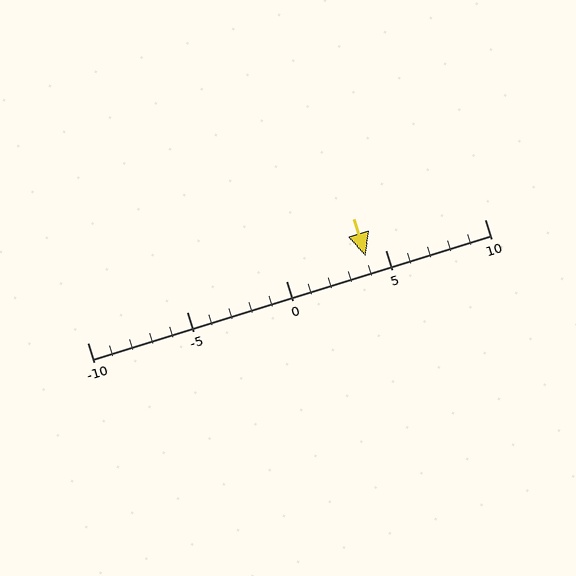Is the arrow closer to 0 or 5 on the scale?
The arrow is closer to 5.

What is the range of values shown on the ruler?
The ruler shows values from -10 to 10.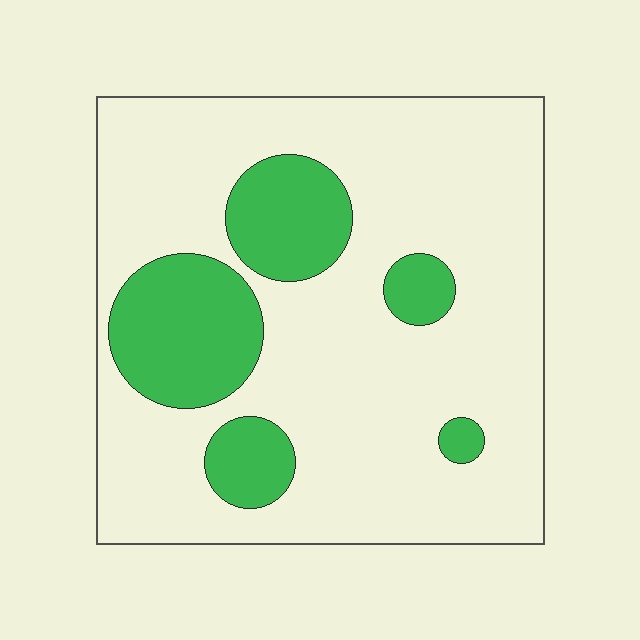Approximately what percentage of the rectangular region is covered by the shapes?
Approximately 20%.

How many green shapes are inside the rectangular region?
5.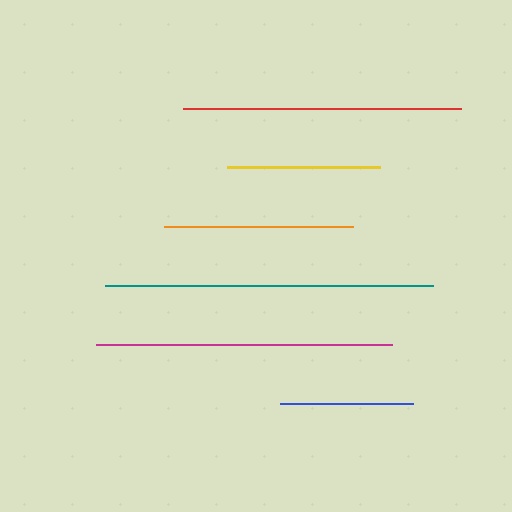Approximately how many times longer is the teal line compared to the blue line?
The teal line is approximately 2.5 times the length of the blue line.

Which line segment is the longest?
The teal line is the longest at approximately 327 pixels.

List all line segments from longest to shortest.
From longest to shortest: teal, magenta, red, orange, yellow, blue.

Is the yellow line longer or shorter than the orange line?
The orange line is longer than the yellow line.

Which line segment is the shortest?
The blue line is the shortest at approximately 133 pixels.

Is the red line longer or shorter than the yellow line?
The red line is longer than the yellow line.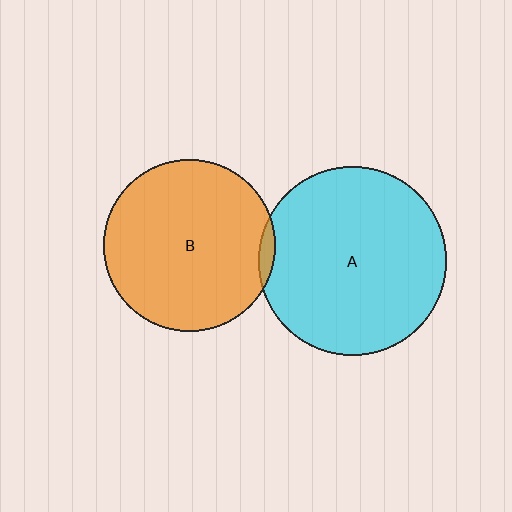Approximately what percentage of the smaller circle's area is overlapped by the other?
Approximately 5%.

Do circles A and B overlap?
Yes.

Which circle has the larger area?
Circle A (cyan).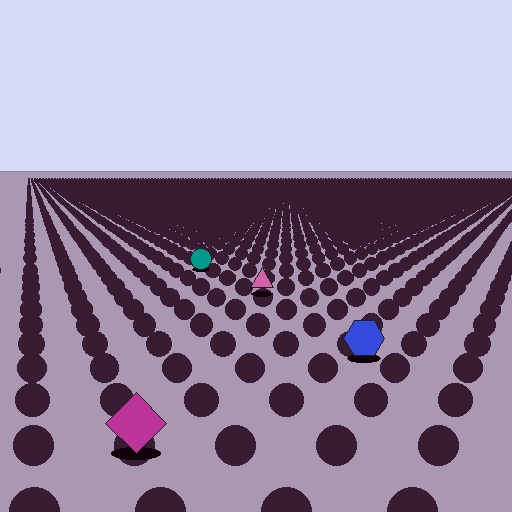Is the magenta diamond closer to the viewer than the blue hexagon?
Yes. The magenta diamond is closer — you can tell from the texture gradient: the ground texture is coarser near it.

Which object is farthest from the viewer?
The teal circle is farthest from the viewer. It appears smaller and the ground texture around it is denser.